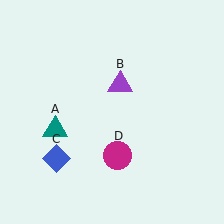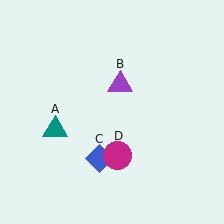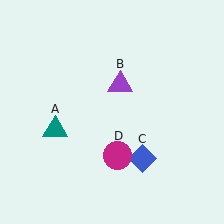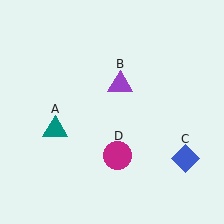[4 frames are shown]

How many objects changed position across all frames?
1 object changed position: blue diamond (object C).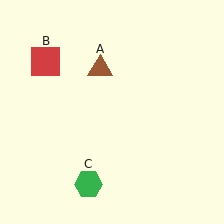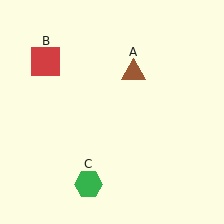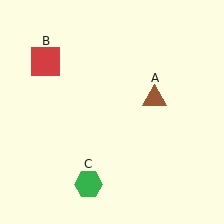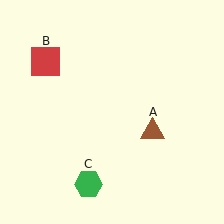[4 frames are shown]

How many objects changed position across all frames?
1 object changed position: brown triangle (object A).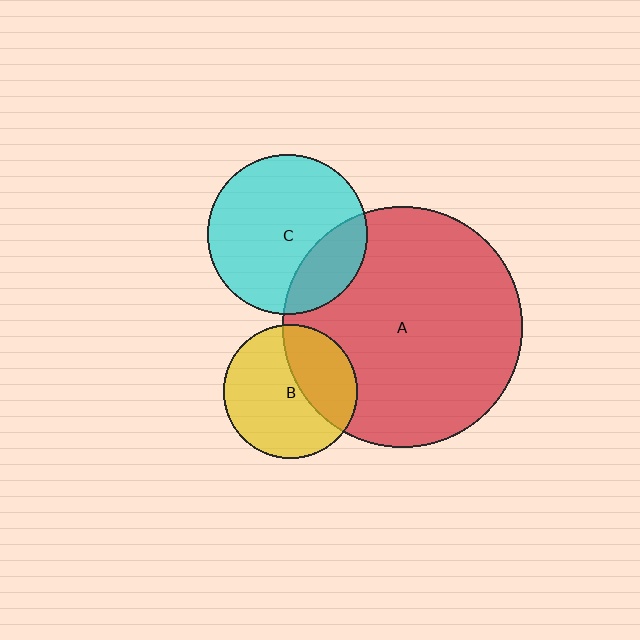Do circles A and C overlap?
Yes.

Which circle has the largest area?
Circle A (red).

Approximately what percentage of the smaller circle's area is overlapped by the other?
Approximately 25%.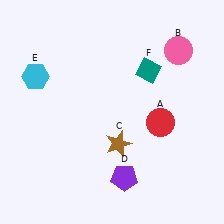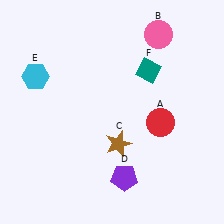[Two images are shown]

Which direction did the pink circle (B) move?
The pink circle (B) moved left.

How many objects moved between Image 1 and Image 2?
1 object moved between the two images.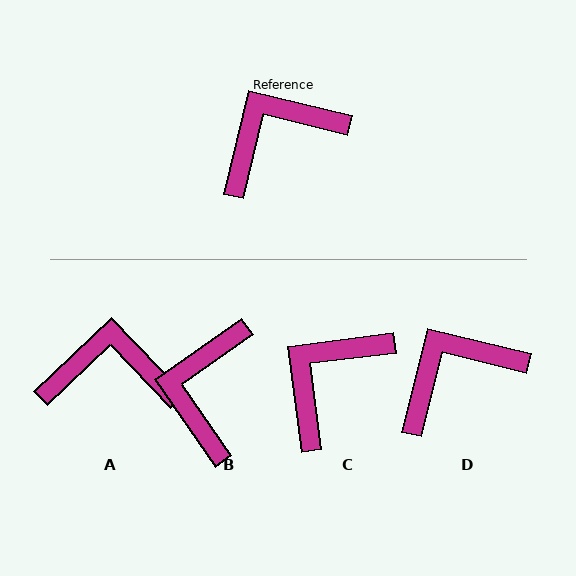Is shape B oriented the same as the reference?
No, it is off by about 48 degrees.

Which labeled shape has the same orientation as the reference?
D.